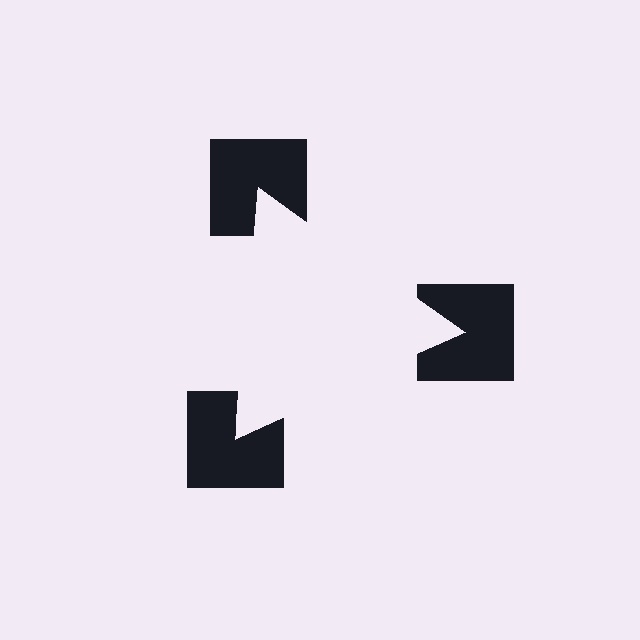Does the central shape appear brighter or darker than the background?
It typically appears slightly brighter than the background, even though no actual brightness change is drawn.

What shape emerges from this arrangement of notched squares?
An illusory triangle — its edges are inferred from the aligned wedge cuts in the notched squares, not physically drawn.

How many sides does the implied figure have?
3 sides.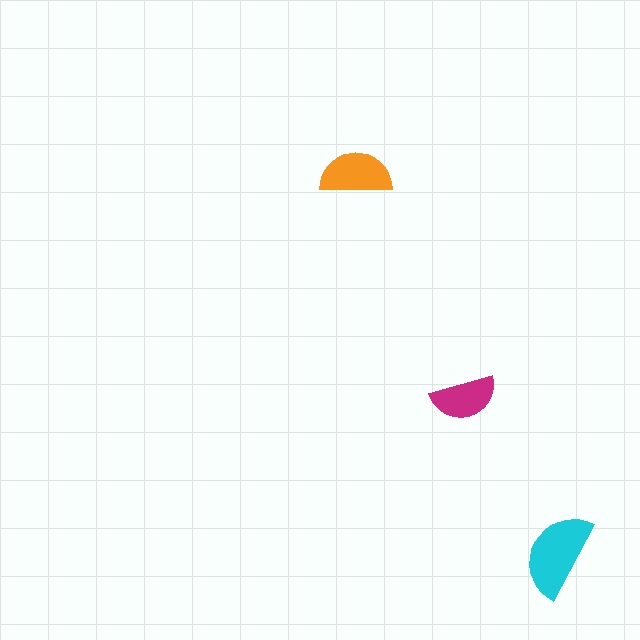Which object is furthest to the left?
The orange semicircle is leftmost.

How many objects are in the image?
There are 3 objects in the image.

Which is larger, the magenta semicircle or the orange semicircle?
The orange one.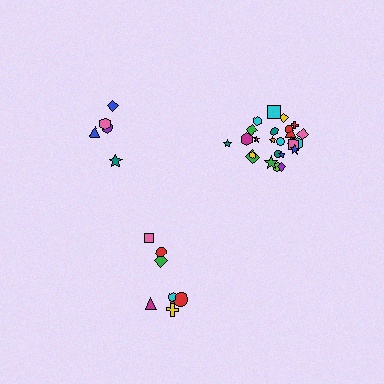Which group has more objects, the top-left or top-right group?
The top-right group.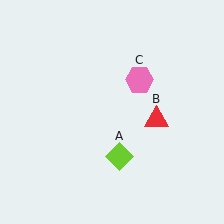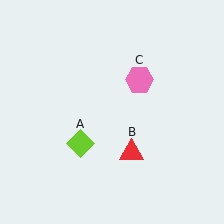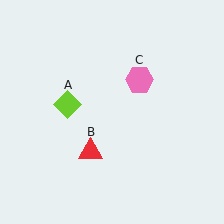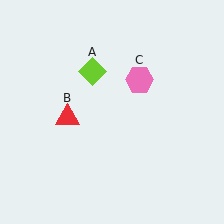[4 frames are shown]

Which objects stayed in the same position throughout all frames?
Pink hexagon (object C) remained stationary.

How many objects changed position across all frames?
2 objects changed position: lime diamond (object A), red triangle (object B).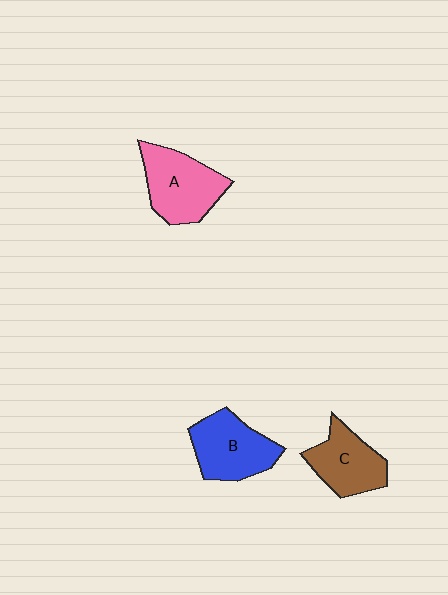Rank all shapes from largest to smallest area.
From largest to smallest: A (pink), B (blue), C (brown).